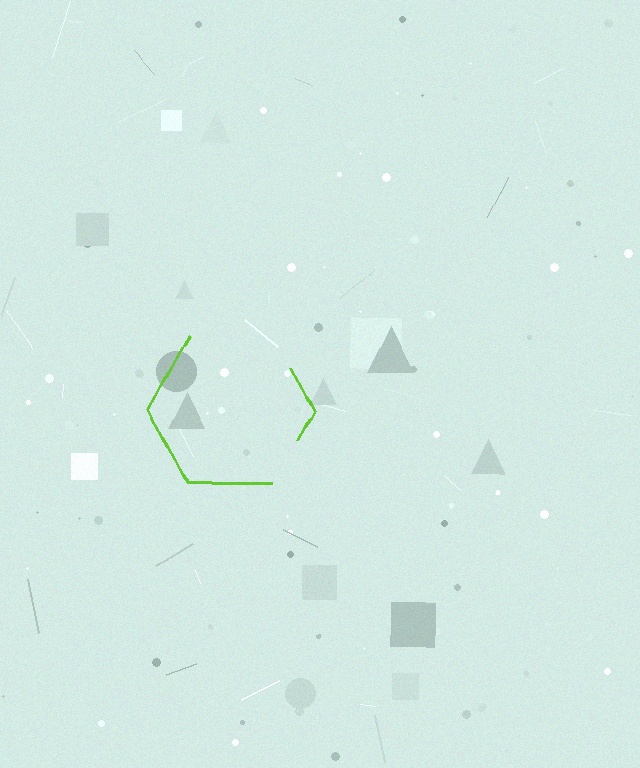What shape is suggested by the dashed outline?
The dashed outline suggests a hexagon.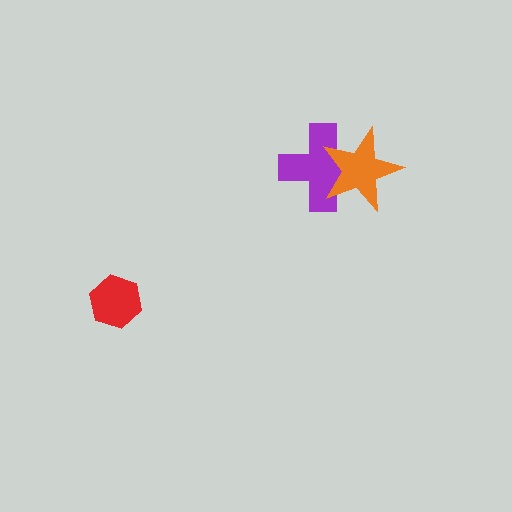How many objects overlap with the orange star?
1 object overlaps with the orange star.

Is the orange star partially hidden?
No, no other shape covers it.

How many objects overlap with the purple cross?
1 object overlaps with the purple cross.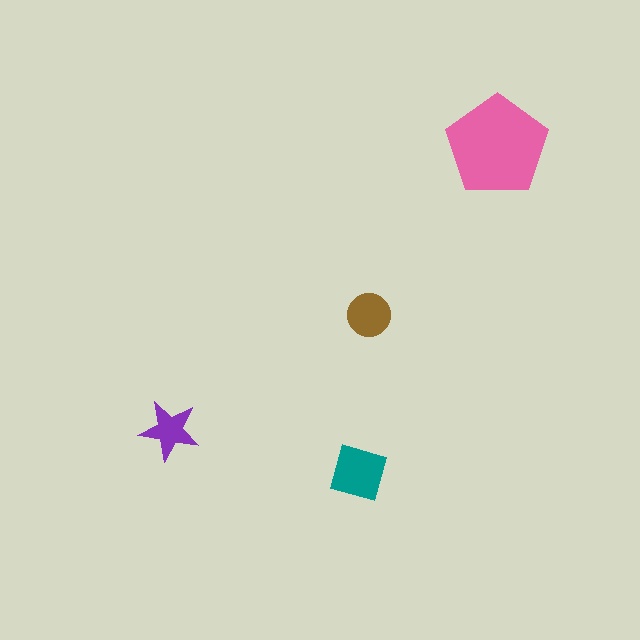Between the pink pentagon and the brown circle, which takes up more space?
The pink pentagon.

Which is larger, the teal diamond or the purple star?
The teal diamond.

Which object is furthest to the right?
The pink pentagon is rightmost.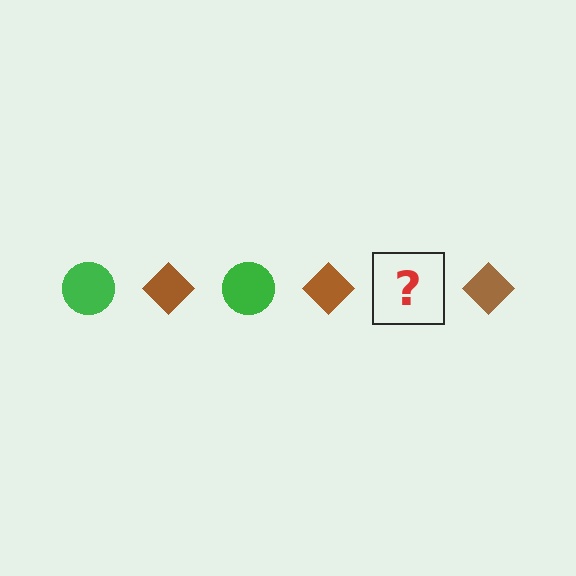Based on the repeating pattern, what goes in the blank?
The blank should be a green circle.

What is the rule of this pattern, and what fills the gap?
The rule is that the pattern alternates between green circle and brown diamond. The gap should be filled with a green circle.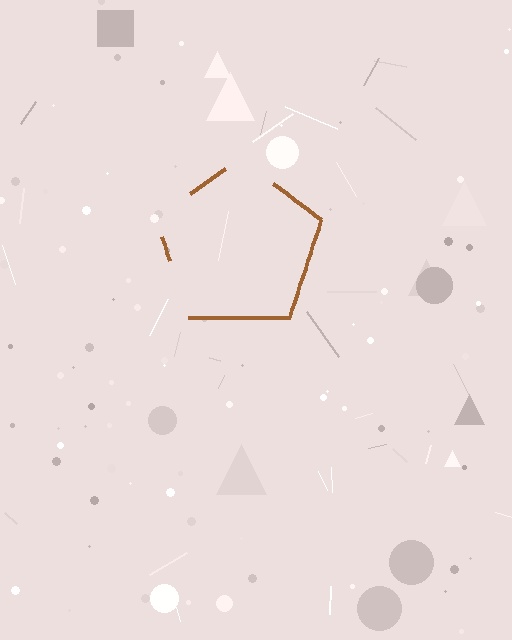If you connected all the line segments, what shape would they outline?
They would outline a pentagon.